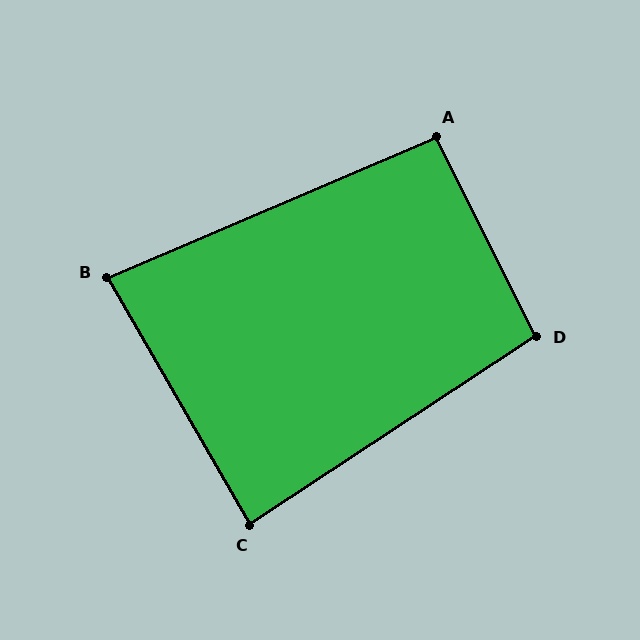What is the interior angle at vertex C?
Approximately 87 degrees (approximately right).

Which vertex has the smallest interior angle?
B, at approximately 83 degrees.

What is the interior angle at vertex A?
Approximately 93 degrees (approximately right).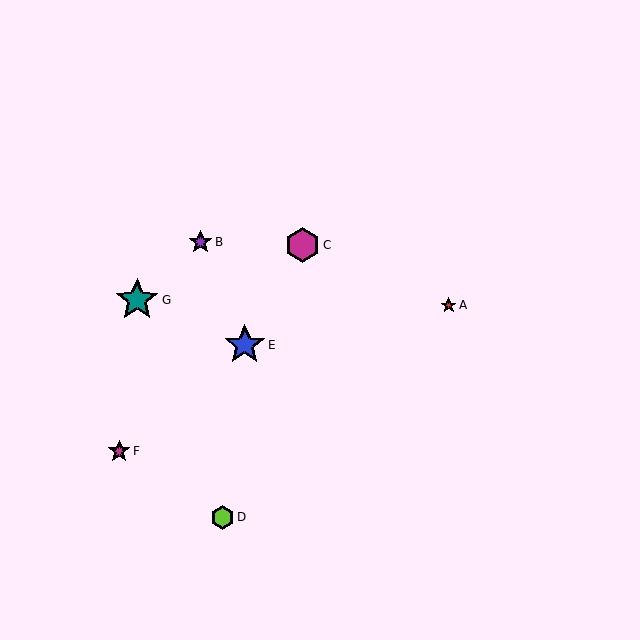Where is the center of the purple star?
The center of the purple star is at (201, 242).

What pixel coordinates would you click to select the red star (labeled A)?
Click at (449, 305) to select the red star A.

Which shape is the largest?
The teal star (labeled G) is the largest.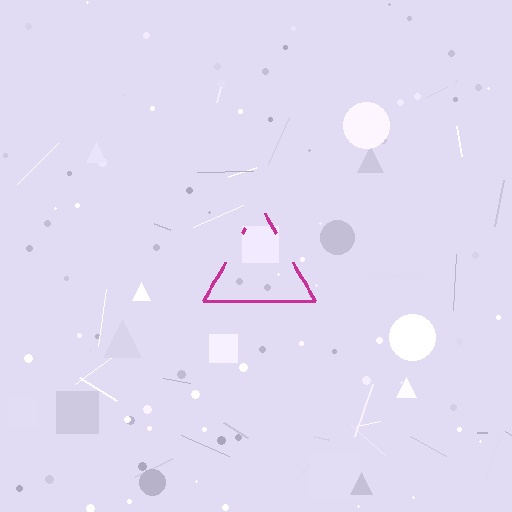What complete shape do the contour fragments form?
The contour fragments form a triangle.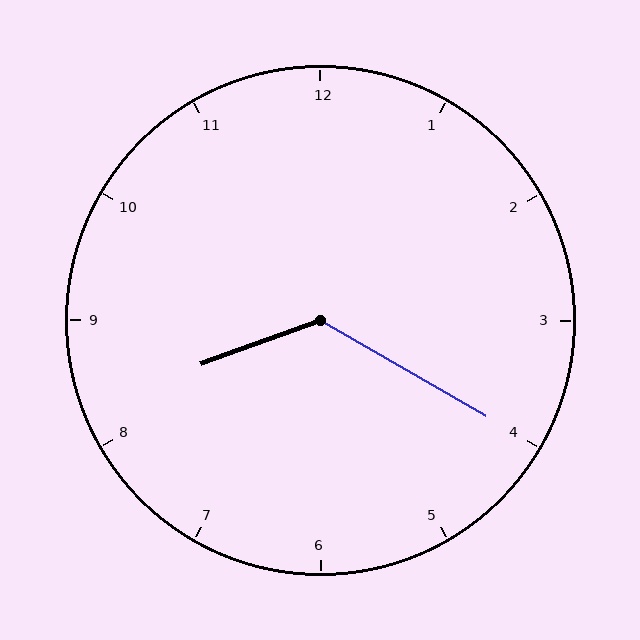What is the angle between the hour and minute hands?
Approximately 130 degrees.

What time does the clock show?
8:20.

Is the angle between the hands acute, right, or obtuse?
It is obtuse.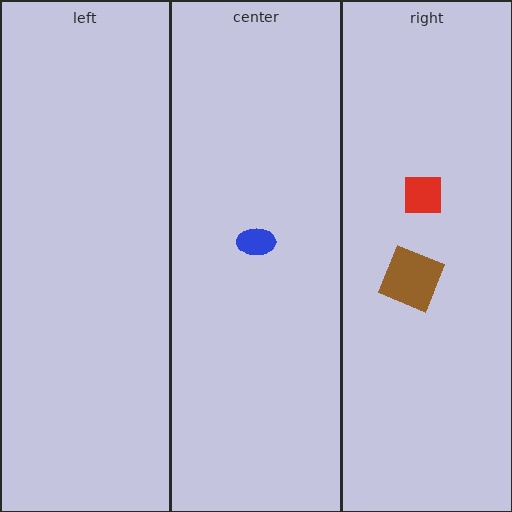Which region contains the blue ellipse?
The center region.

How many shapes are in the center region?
1.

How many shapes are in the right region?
2.